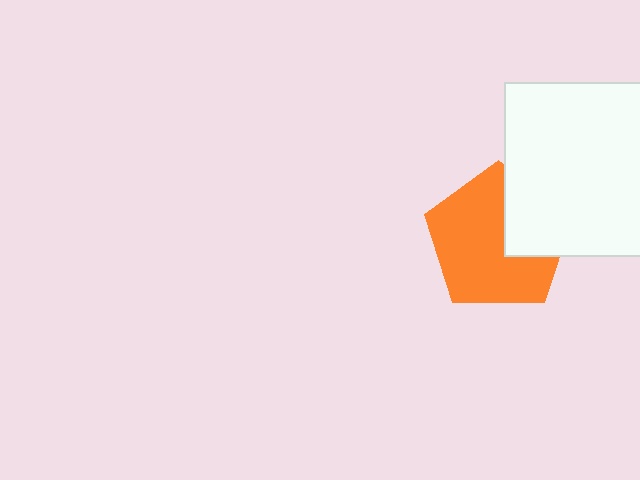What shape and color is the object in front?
The object in front is a white rectangle.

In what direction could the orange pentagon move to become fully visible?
The orange pentagon could move left. That would shift it out from behind the white rectangle entirely.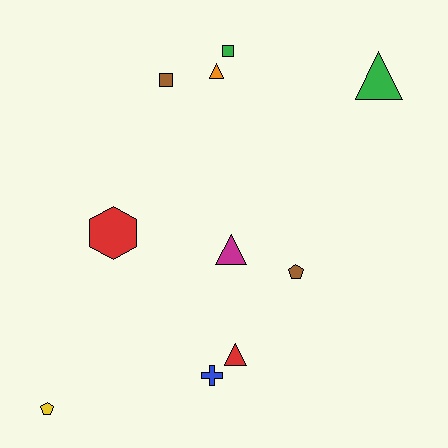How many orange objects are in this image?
There is 1 orange object.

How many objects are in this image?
There are 10 objects.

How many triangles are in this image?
There are 4 triangles.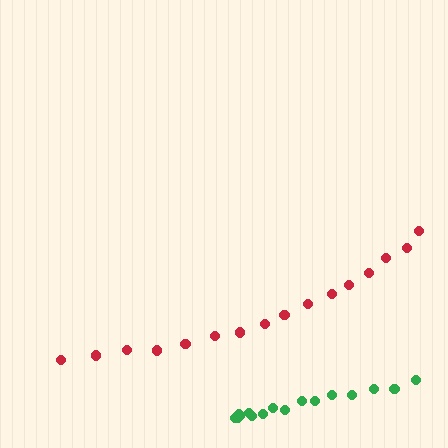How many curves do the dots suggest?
There are 2 distinct paths.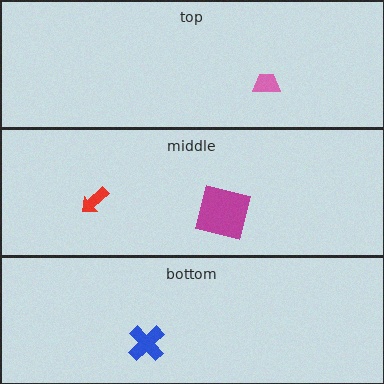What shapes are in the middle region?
The magenta square, the red arrow.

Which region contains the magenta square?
The middle region.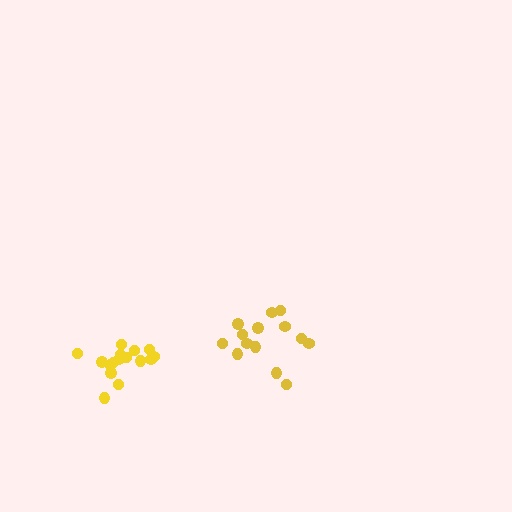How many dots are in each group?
Group 1: 17 dots, Group 2: 14 dots (31 total).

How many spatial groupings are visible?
There are 2 spatial groupings.